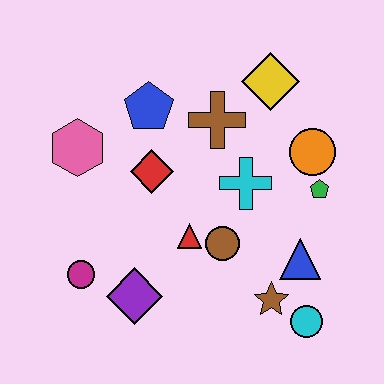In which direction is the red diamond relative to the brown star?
The red diamond is above the brown star.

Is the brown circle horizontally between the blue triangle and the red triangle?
Yes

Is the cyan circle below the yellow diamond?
Yes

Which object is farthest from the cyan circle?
The pink hexagon is farthest from the cyan circle.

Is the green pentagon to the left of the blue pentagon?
No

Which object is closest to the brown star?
The cyan circle is closest to the brown star.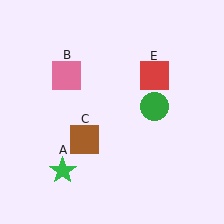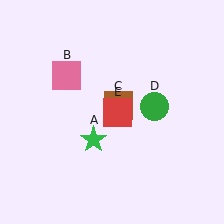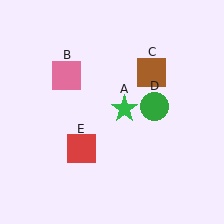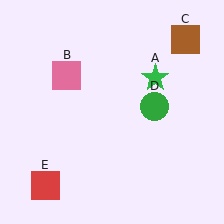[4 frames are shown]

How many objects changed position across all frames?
3 objects changed position: green star (object A), brown square (object C), red square (object E).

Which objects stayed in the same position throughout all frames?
Pink square (object B) and green circle (object D) remained stationary.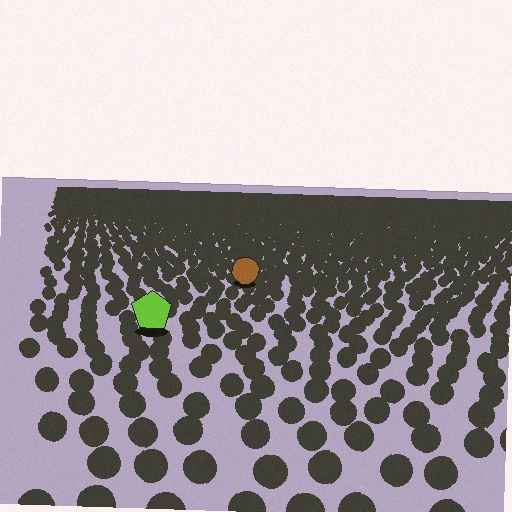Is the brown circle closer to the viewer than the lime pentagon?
No. The lime pentagon is closer — you can tell from the texture gradient: the ground texture is coarser near it.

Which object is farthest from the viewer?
The brown circle is farthest from the viewer. It appears smaller and the ground texture around it is denser.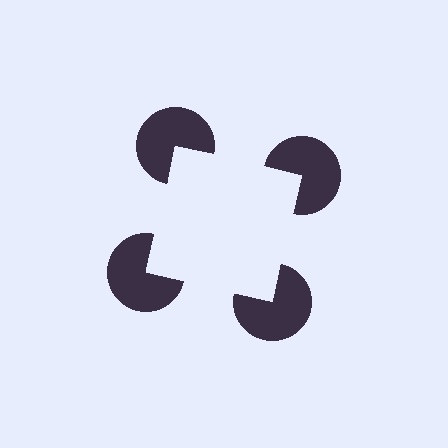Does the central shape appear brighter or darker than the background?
It typically appears slightly brighter than the background, even though no actual brightness change is drawn.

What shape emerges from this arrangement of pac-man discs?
An illusory square — its edges are inferred from the aligned wedge cuts in the pac-man discs, not physically drawn.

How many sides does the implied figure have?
4 sides.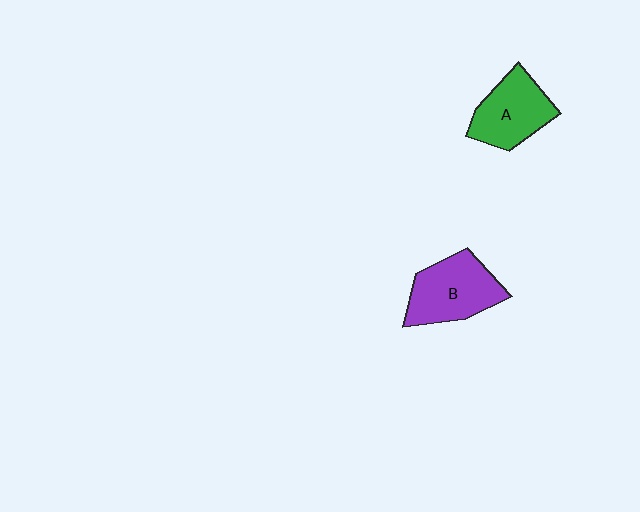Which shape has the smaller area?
Shape A (green).